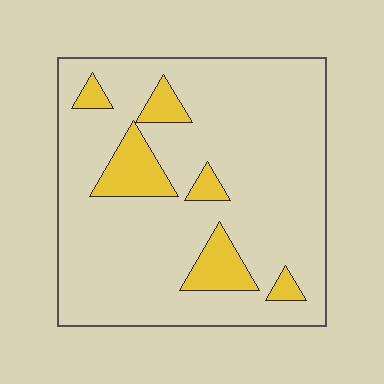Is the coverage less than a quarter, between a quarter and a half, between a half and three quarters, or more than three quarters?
Less than a quarter.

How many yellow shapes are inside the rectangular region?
6.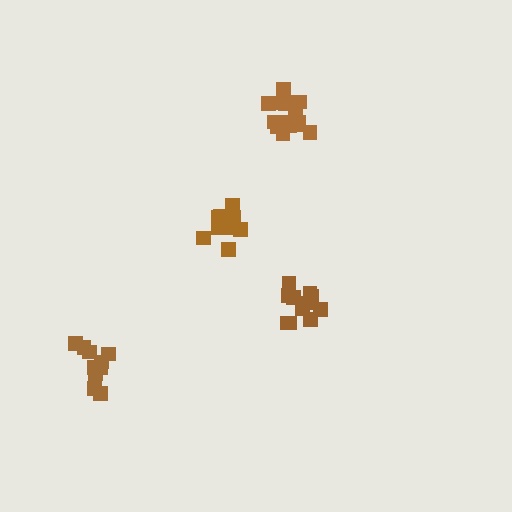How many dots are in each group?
Group 1: 15 dots, Group 2: 11 dots, Group 3: 17 dots, Group 4: 11 dots (54 total).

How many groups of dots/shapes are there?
There are 4 groups.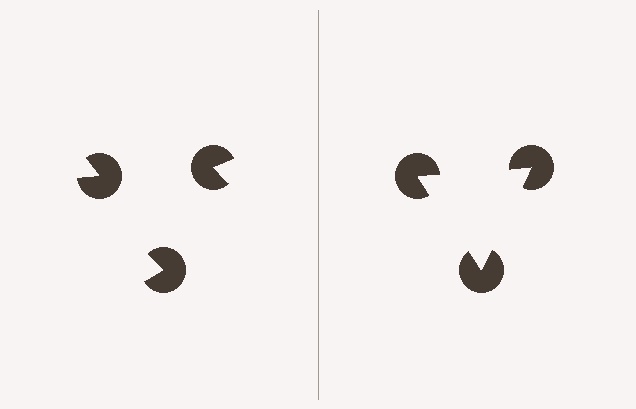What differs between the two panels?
The pac-man discs are positioned identically on both sides; only the wedge orientations differ. On the right they align to a triangle; on the left they are misaligned.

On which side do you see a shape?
An illusory triangle appears on the right side. On the left side the wedge cuts are rotated, so no coherent shape forms.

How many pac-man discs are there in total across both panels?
6 — 3 on each side.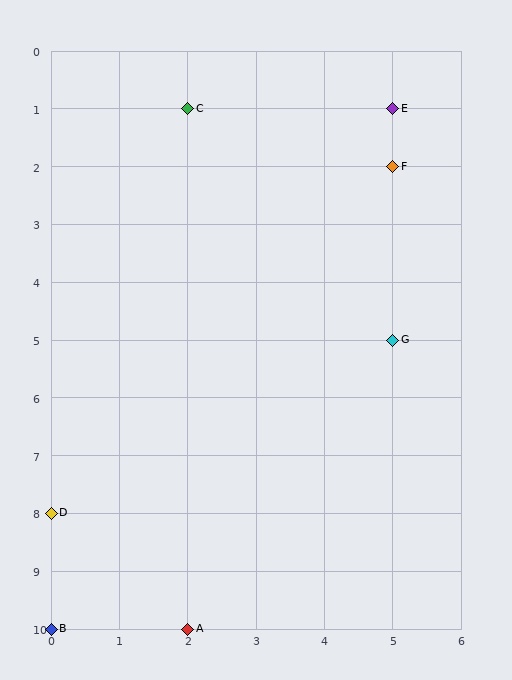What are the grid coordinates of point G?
Point G is at grid coordinates (5, 5).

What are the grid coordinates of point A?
Point A is at grid coordinates (2, 10).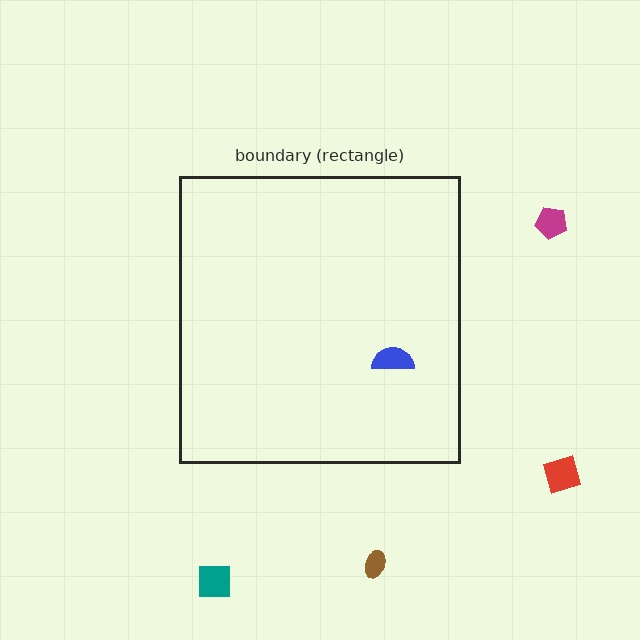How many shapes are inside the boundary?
1 inside, 4 outside.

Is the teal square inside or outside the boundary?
Outside.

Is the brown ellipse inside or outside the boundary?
Outside.